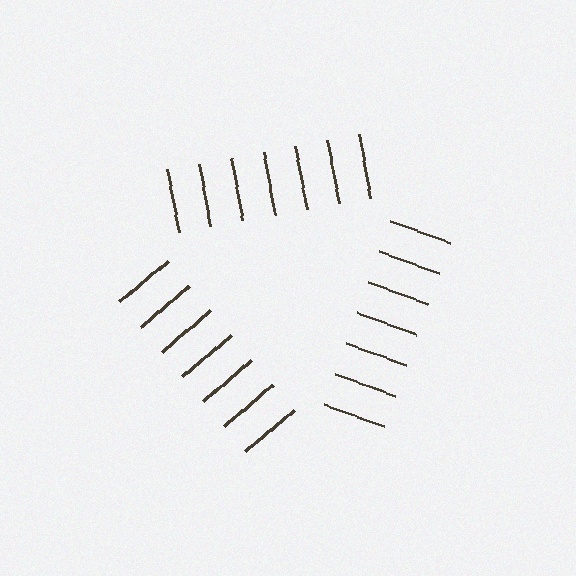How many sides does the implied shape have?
3 sides — the line-ends trace a triangle.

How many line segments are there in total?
21 — 7 along each of the 3 edges.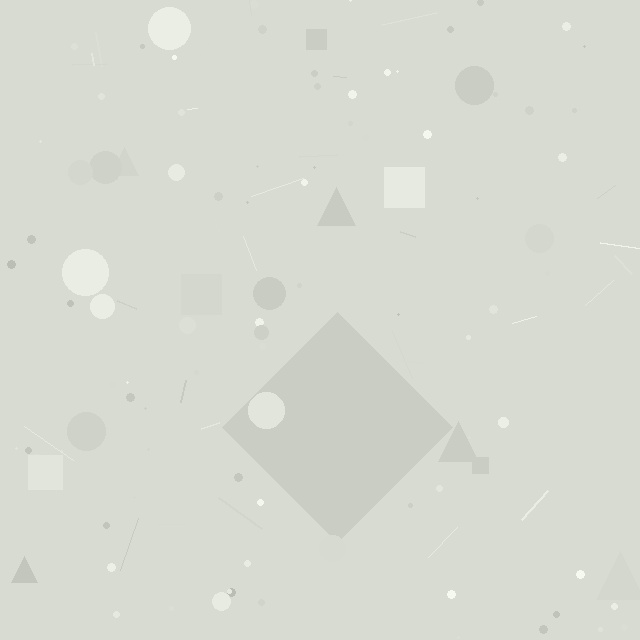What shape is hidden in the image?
A diamond is hidden in the image.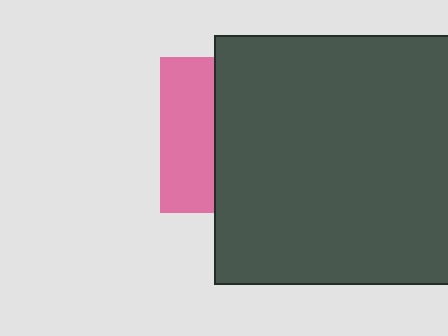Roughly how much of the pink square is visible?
A small part of it is visible (roughly 35%).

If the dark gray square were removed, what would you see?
You would see the complete pink square.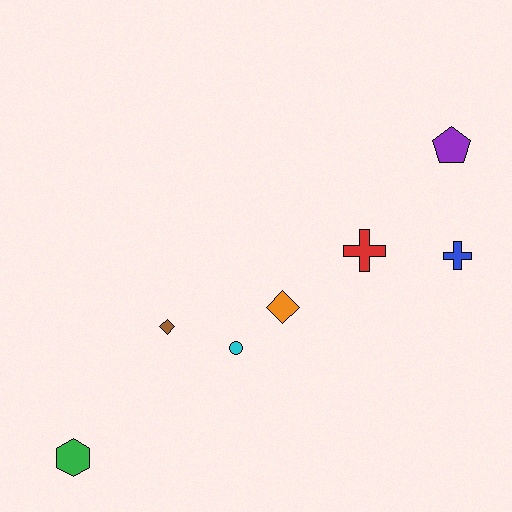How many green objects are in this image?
There is 1 green object.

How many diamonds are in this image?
There are 2 diamonds.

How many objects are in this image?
There are 7 objects.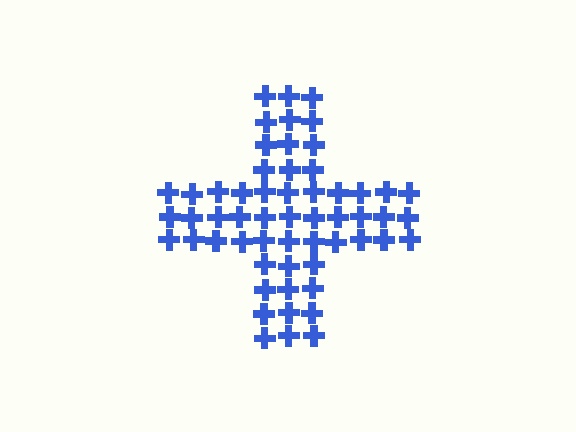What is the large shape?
The large shape is a cross.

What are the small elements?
The small elements are crosses.